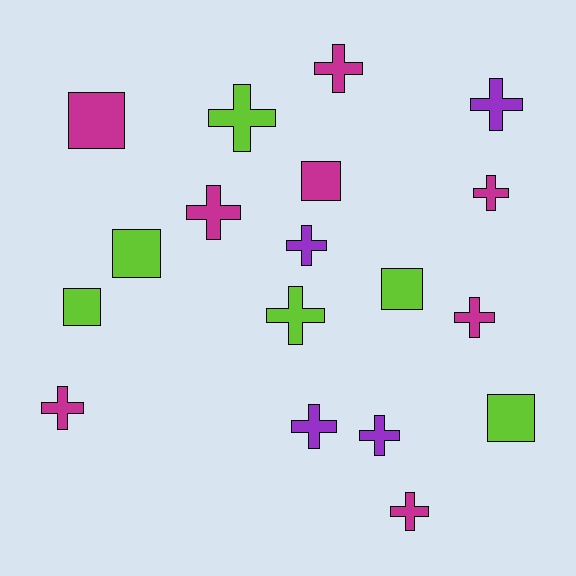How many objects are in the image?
There are 18 objects.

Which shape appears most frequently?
Cross, with 12 objects.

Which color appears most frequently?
Magenta, with 8 objects.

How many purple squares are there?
There are no purple squares.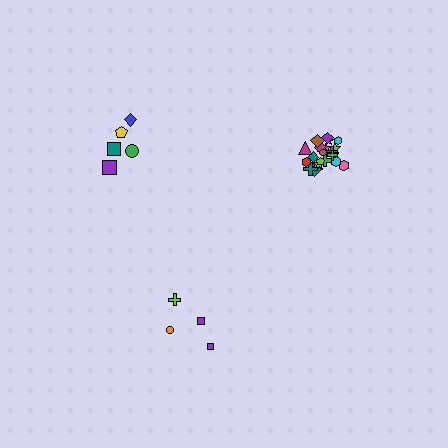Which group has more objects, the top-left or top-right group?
The top-right group.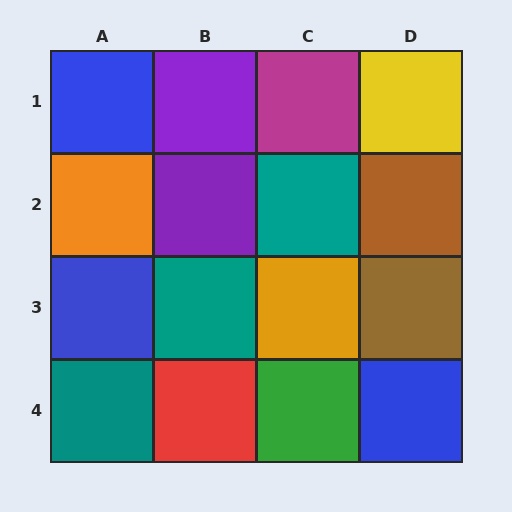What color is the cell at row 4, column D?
Blue.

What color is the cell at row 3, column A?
Blue.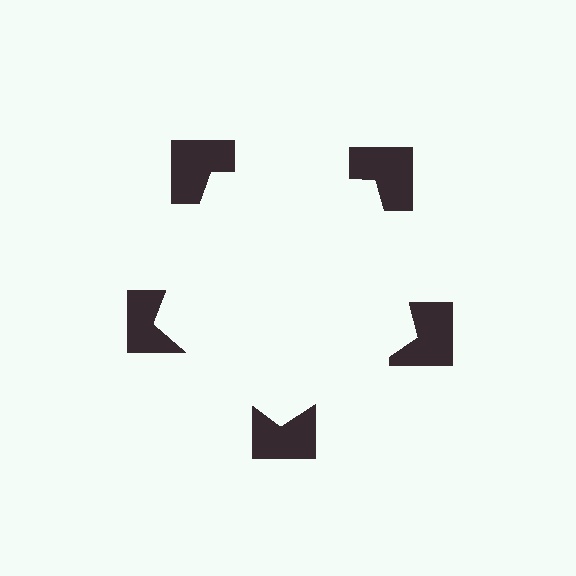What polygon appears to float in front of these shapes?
An illusory pentagon — its edges are inferred from the aligned wedge cuts in the notched squares, not physically drawn.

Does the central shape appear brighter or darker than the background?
It typically appears slightly brighter than the background, even though no actual brightness change is drawn.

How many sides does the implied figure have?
5 sides.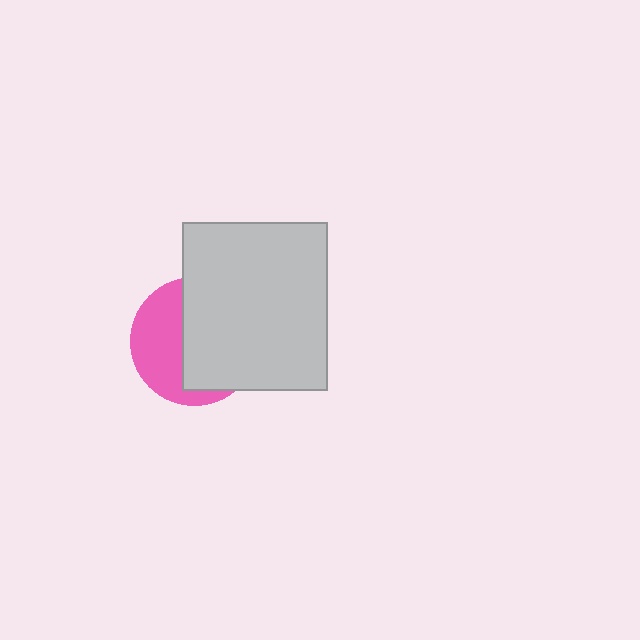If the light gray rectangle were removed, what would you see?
You would see the complete pink circle.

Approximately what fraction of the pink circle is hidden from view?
Roughly 58% of the pink circle is hidden behind the light gray rectangle.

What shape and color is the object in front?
The object in front is a light gray rectangle.